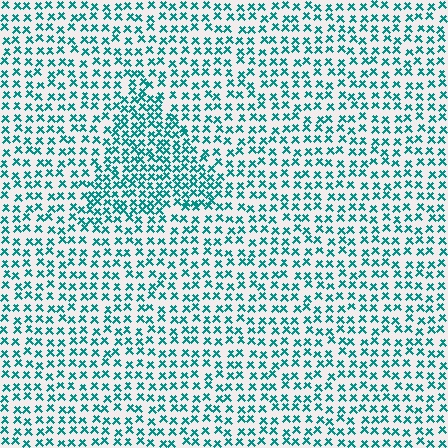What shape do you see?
I see a triangle.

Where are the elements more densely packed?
The elements are more densely packed inside the triangle boundary.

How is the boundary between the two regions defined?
The boundary is defined by a change in element density (approximately 1.7x ratio). All elements are the same color, size, and shape.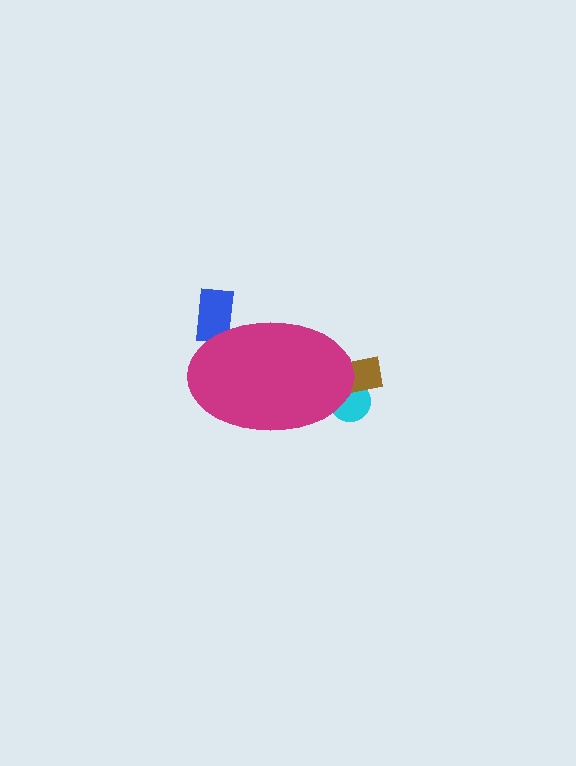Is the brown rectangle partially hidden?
Yes, the brown rectangle is partially hidden behind the magenta ellipse.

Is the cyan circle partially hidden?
Yes, the cyan circle is partially hidden behind the magenta ellipse.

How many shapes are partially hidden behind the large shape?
3 shapes are partially hidden.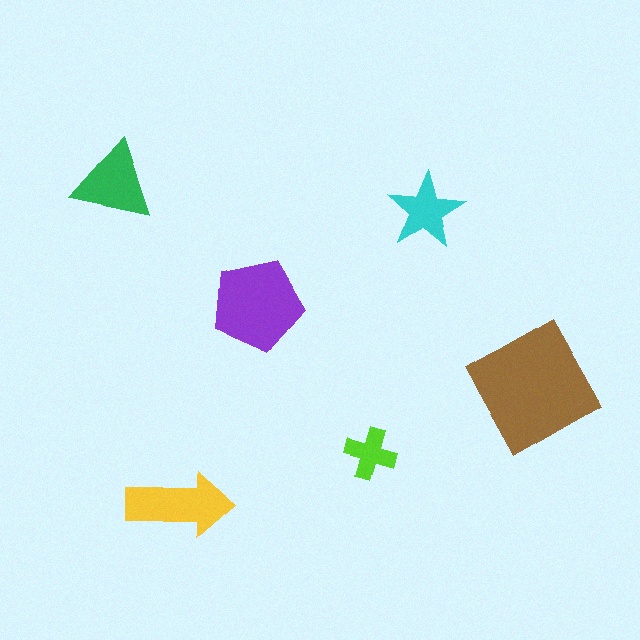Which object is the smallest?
The lime cross.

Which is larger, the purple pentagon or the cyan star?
The purple pentagon.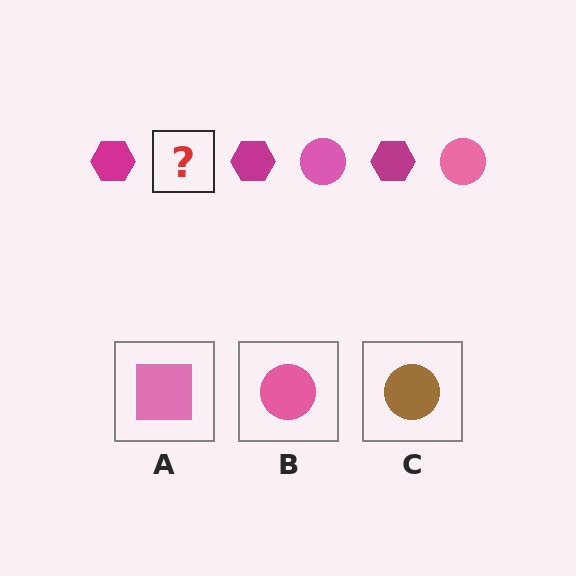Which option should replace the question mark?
Option B.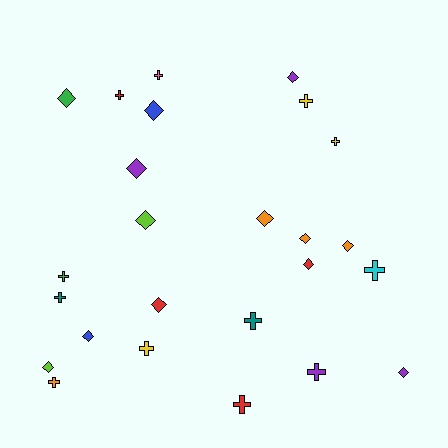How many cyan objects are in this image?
There is 1 cyan object.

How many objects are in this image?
There are 25 objects.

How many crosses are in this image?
There are 12 crosses.